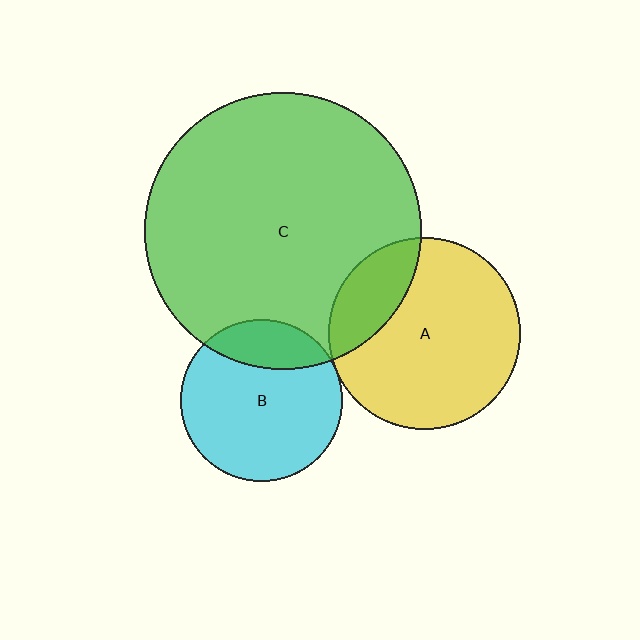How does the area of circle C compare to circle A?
Approximately 2.1 times.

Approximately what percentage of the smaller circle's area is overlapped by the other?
Approximately 5%.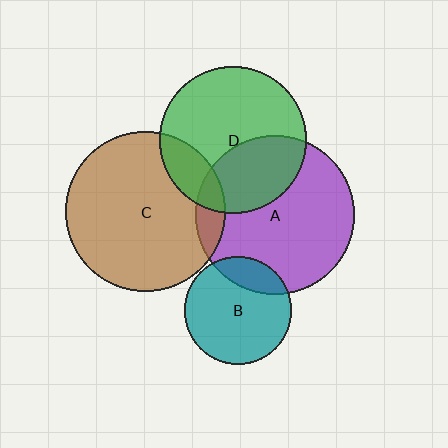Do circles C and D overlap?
Yes.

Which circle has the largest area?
Circle C (brown).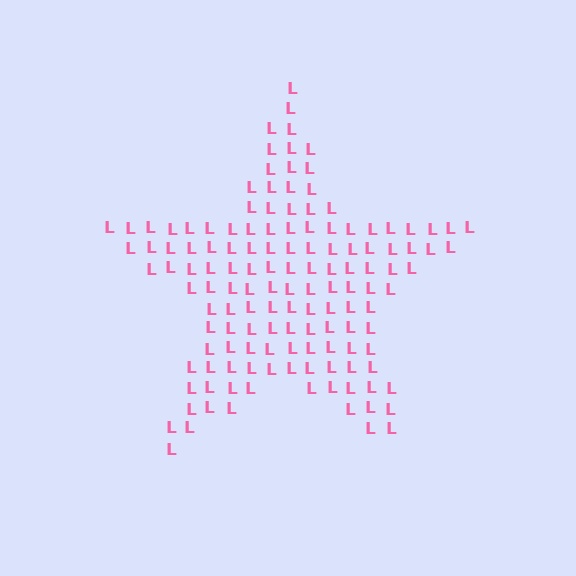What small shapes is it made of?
It is made of small letter L's.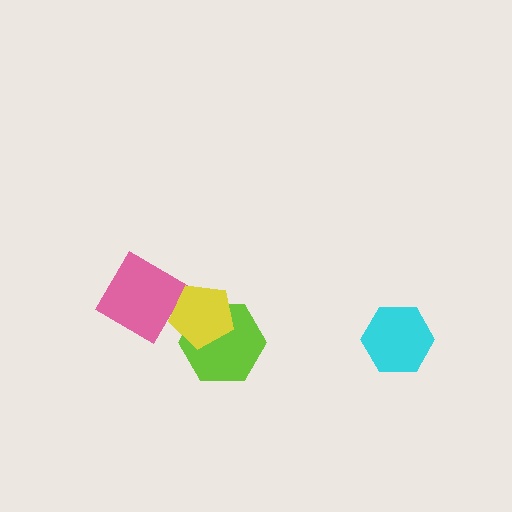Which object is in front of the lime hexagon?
The yellow pentagon is in front of the lime hexagon.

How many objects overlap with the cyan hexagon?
0 objects overlap with the cyan hexagon.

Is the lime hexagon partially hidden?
Yes, it is partially covered by another shape.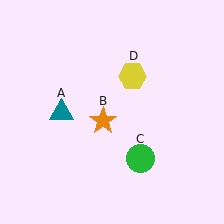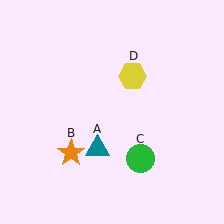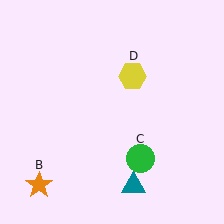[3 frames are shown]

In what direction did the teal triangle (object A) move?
The teal triangle (object A) moved down and to the right.